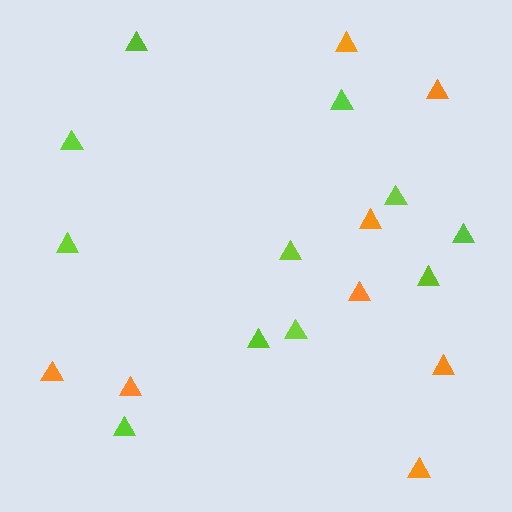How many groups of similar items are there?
There are 2 groups: one group of lime triangles (11) and one group of orange triangles (8).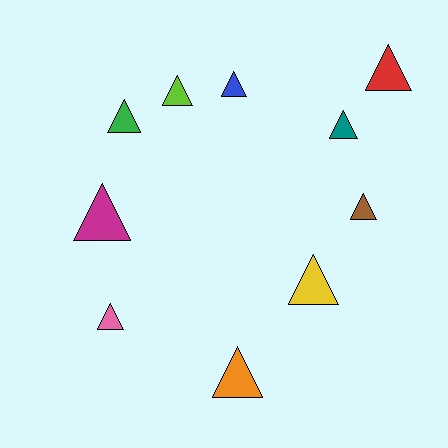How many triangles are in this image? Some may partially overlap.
There are 10 triangles.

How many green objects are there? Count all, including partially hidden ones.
There is 1 green object.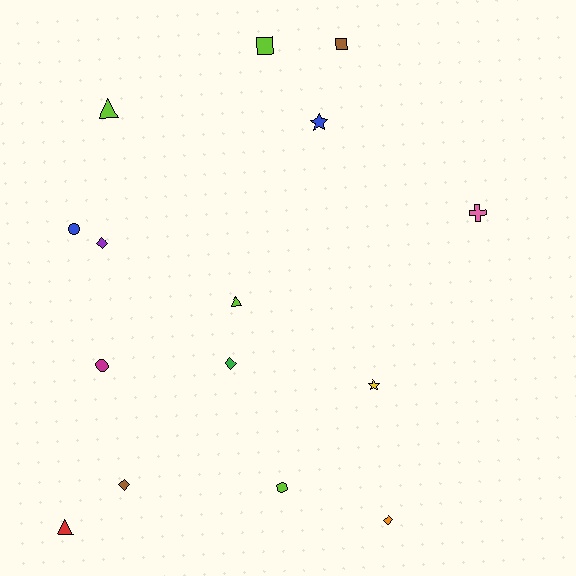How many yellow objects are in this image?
There is 1 yellow object.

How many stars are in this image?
There are 2 stars.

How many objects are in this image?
There are 15 objects.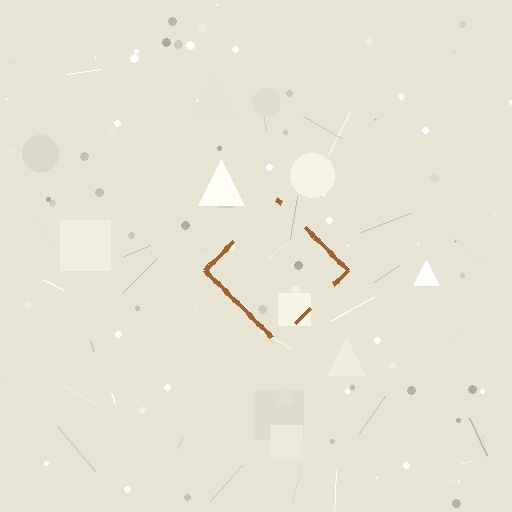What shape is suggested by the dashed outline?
The dashed outline suggests a diamond.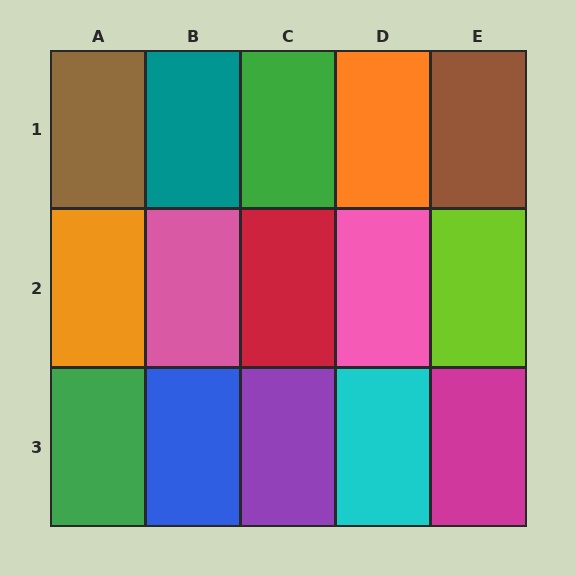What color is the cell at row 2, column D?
Pink.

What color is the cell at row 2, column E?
Lime.